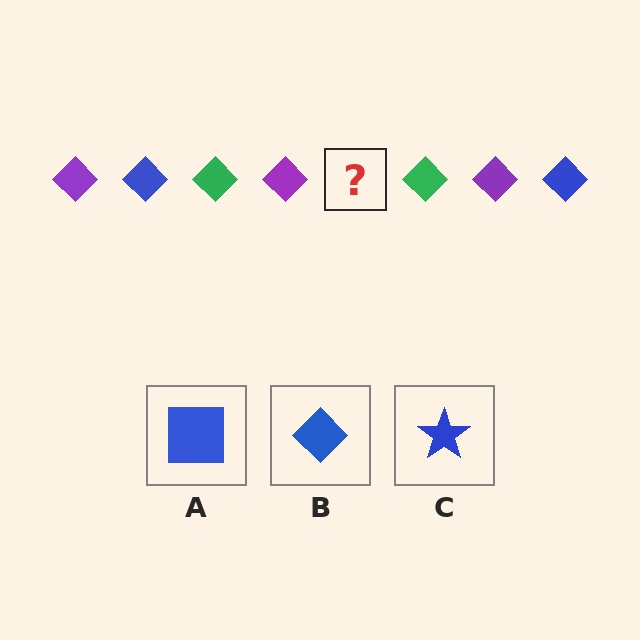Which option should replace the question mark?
Option B.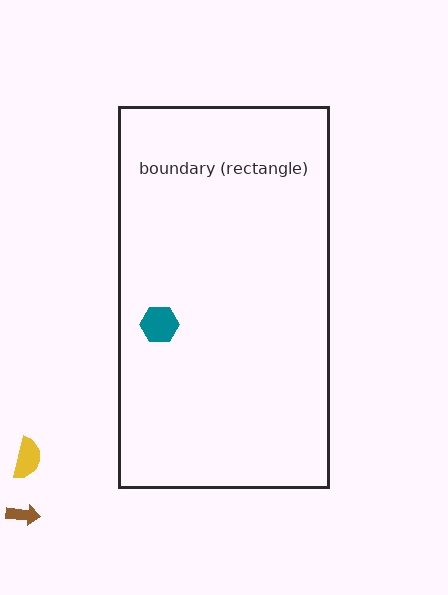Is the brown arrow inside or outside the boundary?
Outside.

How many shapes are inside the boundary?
1 inside, 2 outside.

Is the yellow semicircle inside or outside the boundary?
Outside.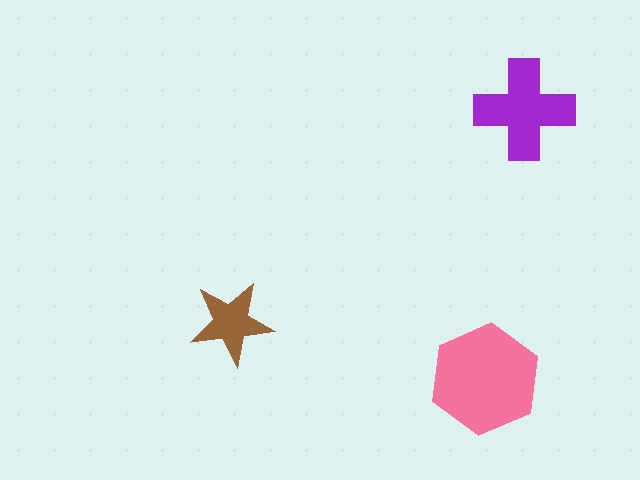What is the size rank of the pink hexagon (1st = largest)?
1st.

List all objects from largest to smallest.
The pink hexagon, the purple cross, the brown star.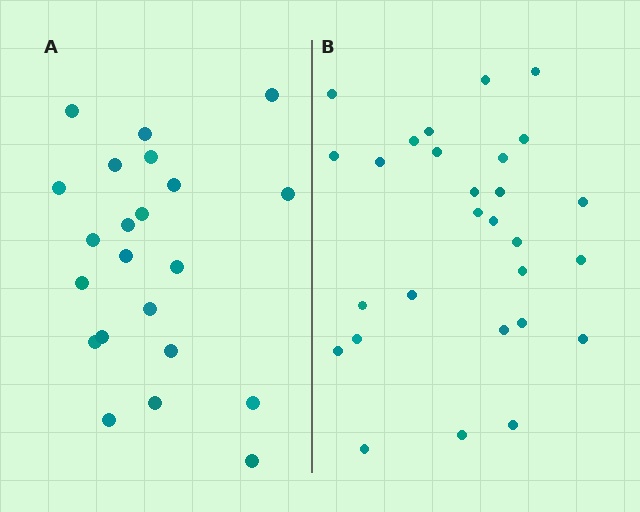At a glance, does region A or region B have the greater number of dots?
Region B (the right region) has more dots.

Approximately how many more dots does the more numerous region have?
Region B has about 6 more dots than region A.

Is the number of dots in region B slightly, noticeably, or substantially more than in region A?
Region B has noticeably more, but not dramatically so. The ratio is roughly 1.3 to 1.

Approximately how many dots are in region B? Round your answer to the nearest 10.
About 30 dots. (The exact count is 28, which rounds to 30.)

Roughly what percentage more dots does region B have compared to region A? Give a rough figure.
About 25% more.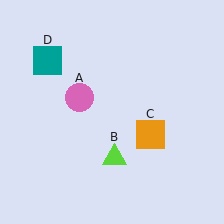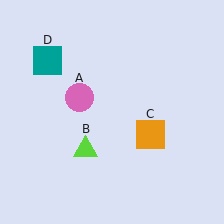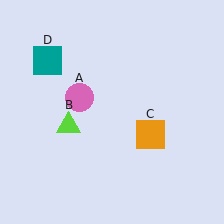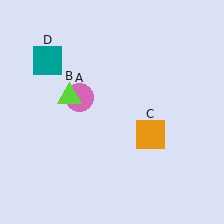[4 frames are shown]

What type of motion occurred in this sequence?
The lime triangle (object B) rotated clockwise around the center of the scene.